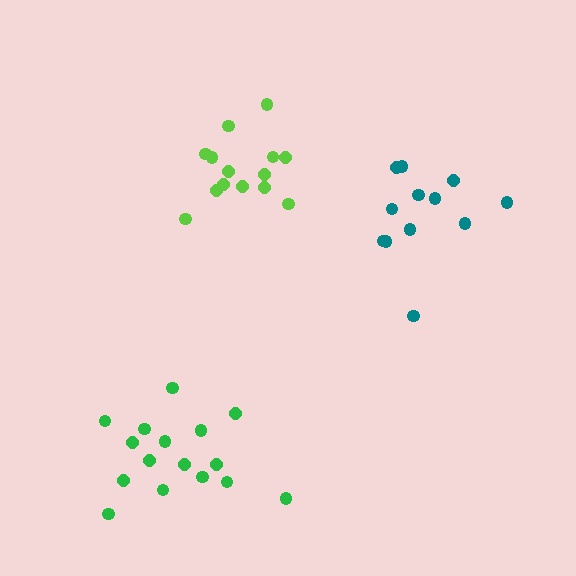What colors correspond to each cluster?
The clusters are colored: lime, green, teal.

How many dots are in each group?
Group 1: 14 dots, Group 2: 16 dots, Group 3: 12 dots (42 total).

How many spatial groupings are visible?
There are 3 spatial groupings.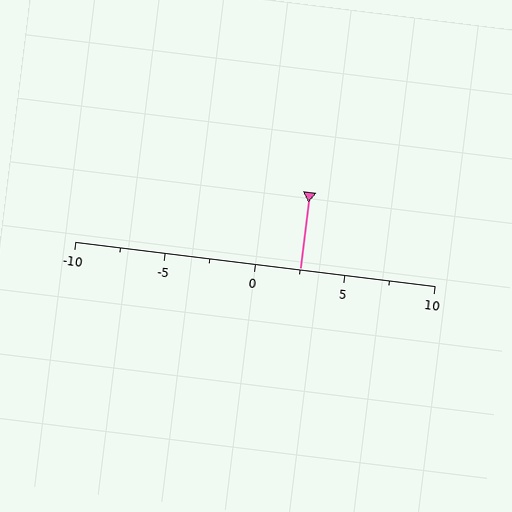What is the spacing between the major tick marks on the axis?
The major ticks are spaced 5 apart.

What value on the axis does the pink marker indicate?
The marker indicates approximately 2.5.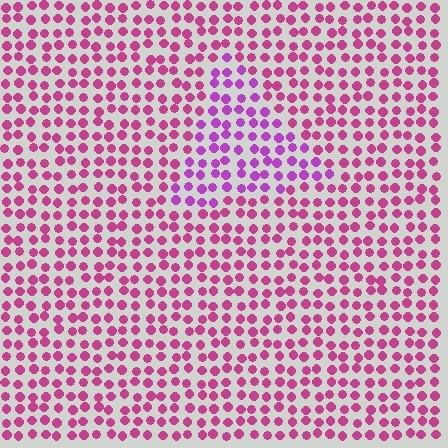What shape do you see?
I see a triangle.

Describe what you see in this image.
The image is filled with small magenta elements in a uniform arrangement. A triangle-shaped region is visible where the elements are tinted to a slightly different hue, forming a subtle color boundary.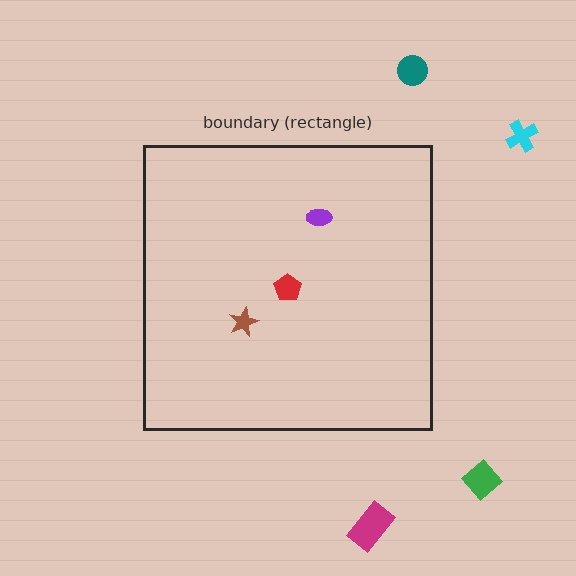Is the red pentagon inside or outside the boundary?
Inside.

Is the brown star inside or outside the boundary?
Inside.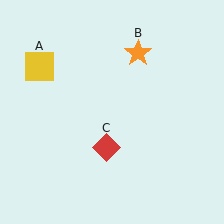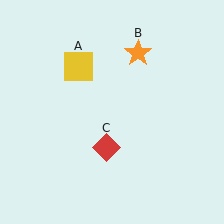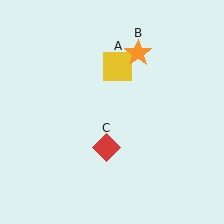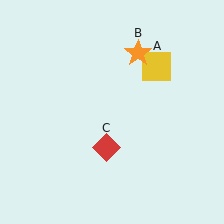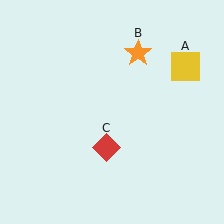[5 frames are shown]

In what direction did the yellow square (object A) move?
The yellow square (object A) moved right.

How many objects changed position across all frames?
1 object changed position: yellow square (object A).